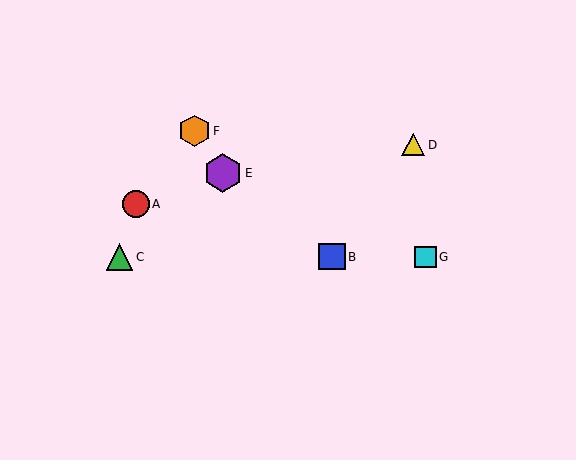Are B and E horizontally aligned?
No, B is at y≈257 and E is at y≈173.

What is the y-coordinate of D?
Object D is at y≈145.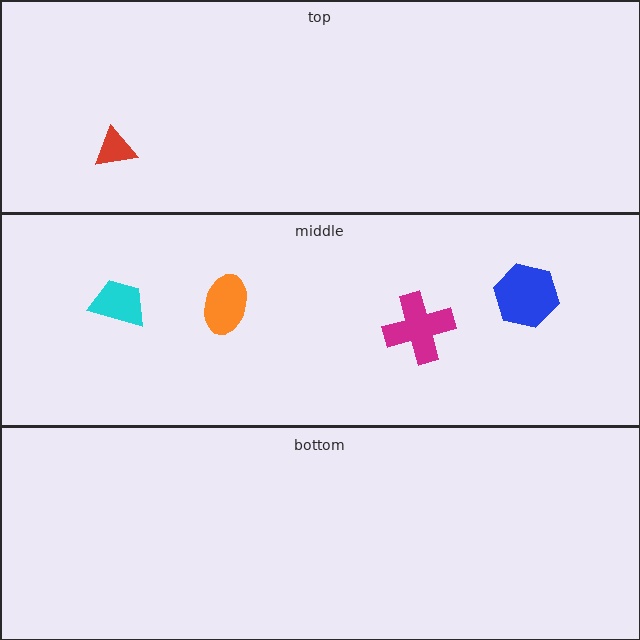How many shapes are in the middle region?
4.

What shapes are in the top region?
The red triangle.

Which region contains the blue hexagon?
The middle region.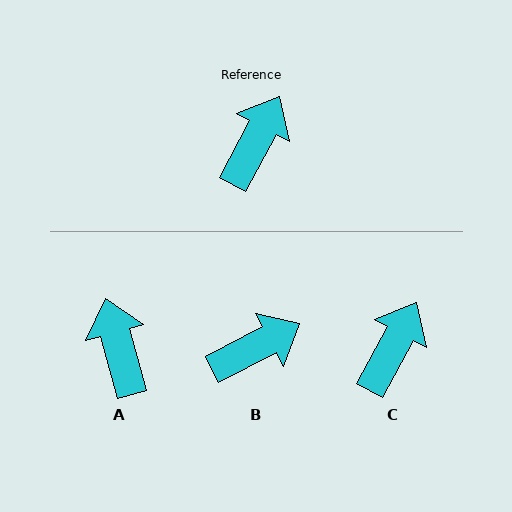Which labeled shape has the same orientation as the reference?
C.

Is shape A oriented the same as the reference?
No, it is off by about 44 degrees.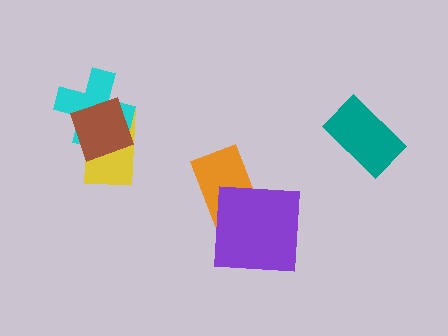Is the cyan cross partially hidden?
Yes, it is partially covered by another shape.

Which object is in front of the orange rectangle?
The purple square is in front of the orange rectangle.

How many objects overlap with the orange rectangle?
1 object overlaps with the orange rectangle.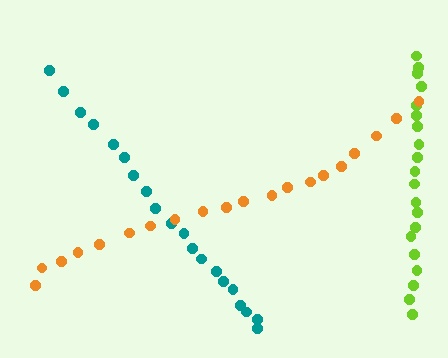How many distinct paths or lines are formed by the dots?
There are 3 distinct paths.